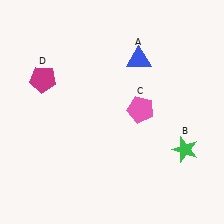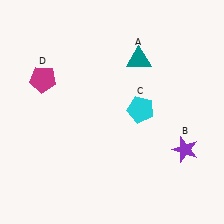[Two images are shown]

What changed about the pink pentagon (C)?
In Image 1, C is pink. In Image 2, it changed to cyan.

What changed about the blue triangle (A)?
In Image 1, A is blue. In Image 2, it changed to teal.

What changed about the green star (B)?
In Image 1, B is green. In Image 2, it changed to purple.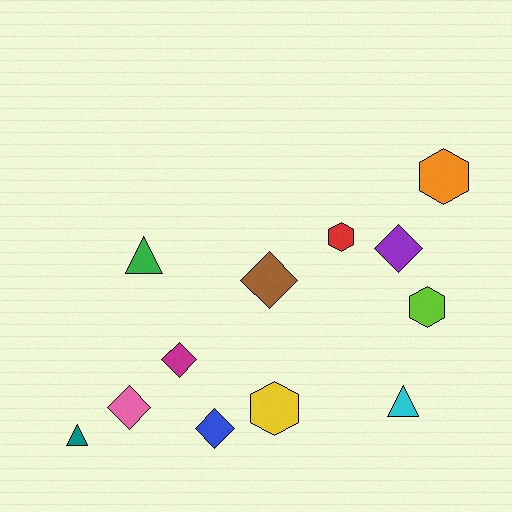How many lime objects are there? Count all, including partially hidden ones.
There is 1 lime object.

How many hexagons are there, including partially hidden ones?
There are 4 hexagons.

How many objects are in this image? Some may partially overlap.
There are 12 objects.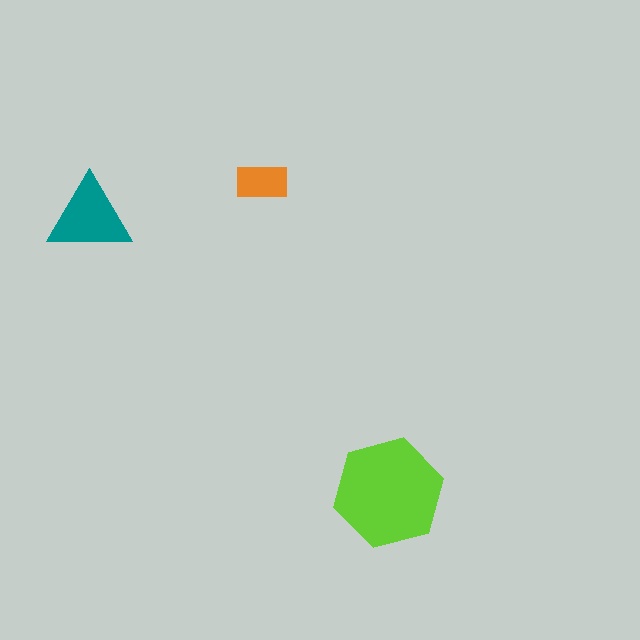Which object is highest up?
The orange rectangle is topmost.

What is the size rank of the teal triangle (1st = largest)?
2nd.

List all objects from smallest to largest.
The orange rectangle, the teal triangle, the lime hexagon.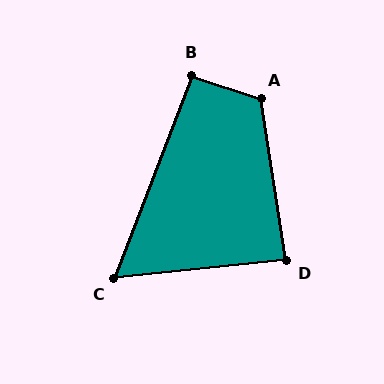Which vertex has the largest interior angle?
A, at approximately 117 degrees.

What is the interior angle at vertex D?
Approximately 87 degrees (approximately right).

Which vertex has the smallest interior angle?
C, at approximately 63 degrees.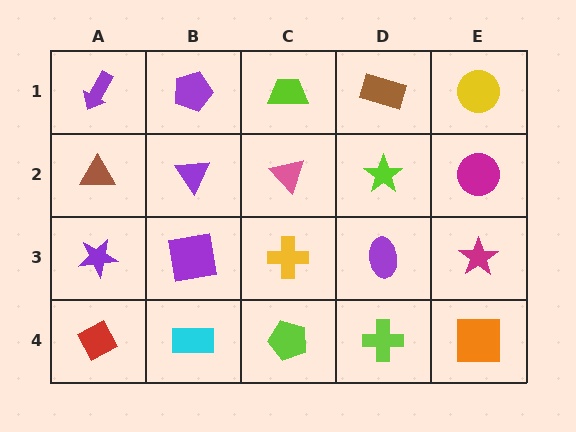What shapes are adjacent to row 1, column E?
A magenta circle (row 2, column E), a brown rectangle (row 1, column D).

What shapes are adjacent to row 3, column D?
A lime star (row 2, column D), a lime cross (row 4, column D), a yellow cross (row 3, column C), a magenta star (row 3, column E).